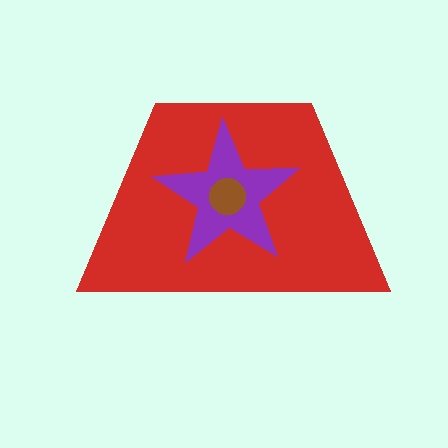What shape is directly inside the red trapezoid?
The purple star.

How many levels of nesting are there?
3.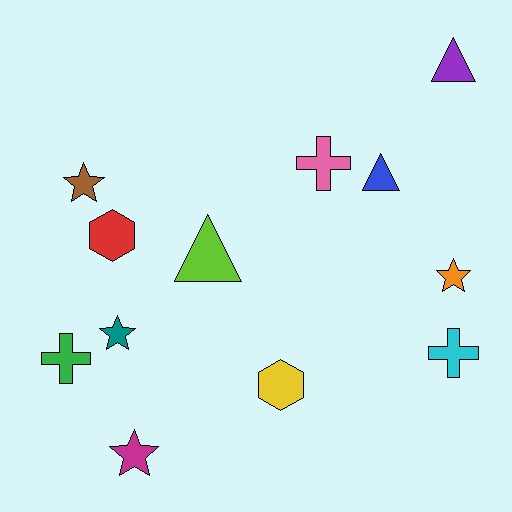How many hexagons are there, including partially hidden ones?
There are 2 hexagons.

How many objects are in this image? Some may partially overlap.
There are 12 objects.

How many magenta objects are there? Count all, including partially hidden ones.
There is 1 magenta object.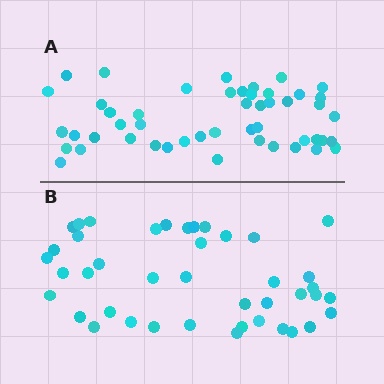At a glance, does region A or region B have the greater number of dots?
Region A (the top region) has more dots.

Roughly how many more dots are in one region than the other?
Region A has roughly 8 or so more dots than region B.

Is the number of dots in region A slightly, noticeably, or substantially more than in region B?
Region A has only slightly more — the two regions are fairly close. The ratio is roughly 1.2 to 1.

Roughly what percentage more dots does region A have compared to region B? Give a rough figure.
About 15% more.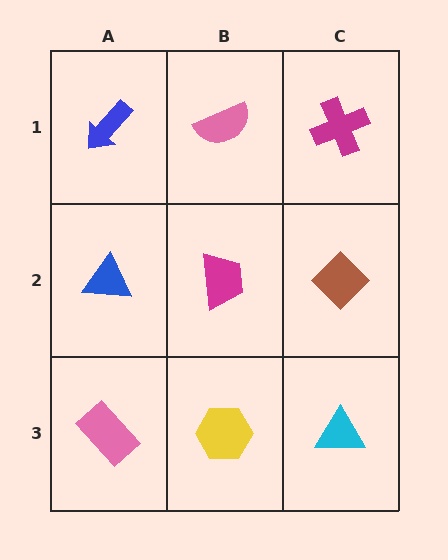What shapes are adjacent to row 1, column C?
A brown diamond (row 2, column C), a pink semicircle (row 1, column B).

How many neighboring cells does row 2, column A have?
3.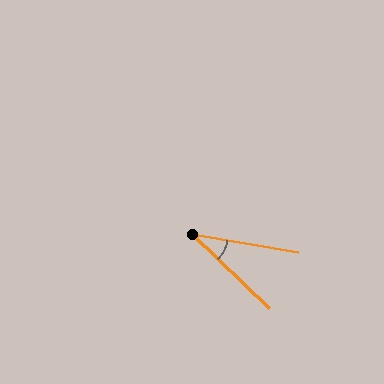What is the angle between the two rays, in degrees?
Approximately 34 degrees.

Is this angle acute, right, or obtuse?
It is acute.